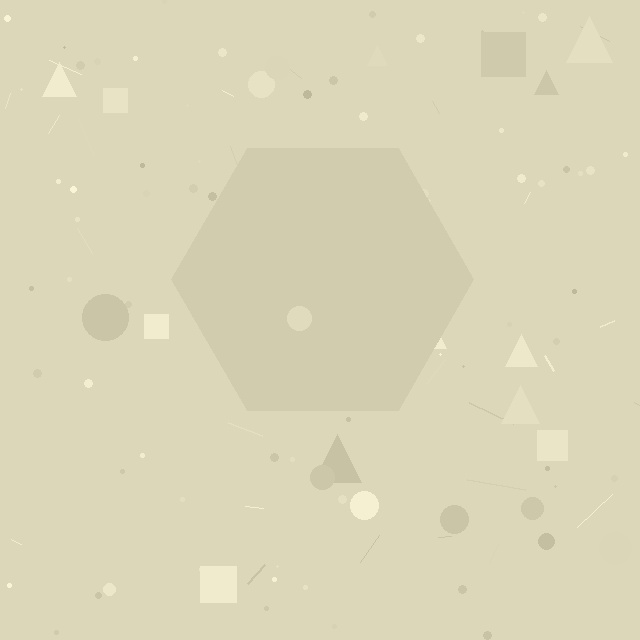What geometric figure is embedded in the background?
A hexagon is embedded in the background.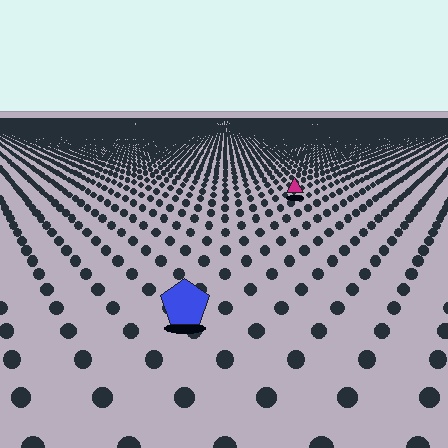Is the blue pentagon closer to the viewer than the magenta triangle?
Yes. The blue pentagon is closer — you can tell from the texture gradient: the ground texture is coarser near it.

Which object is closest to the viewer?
The blue pentagon is closest. The texture marks near it are larger and more spread out.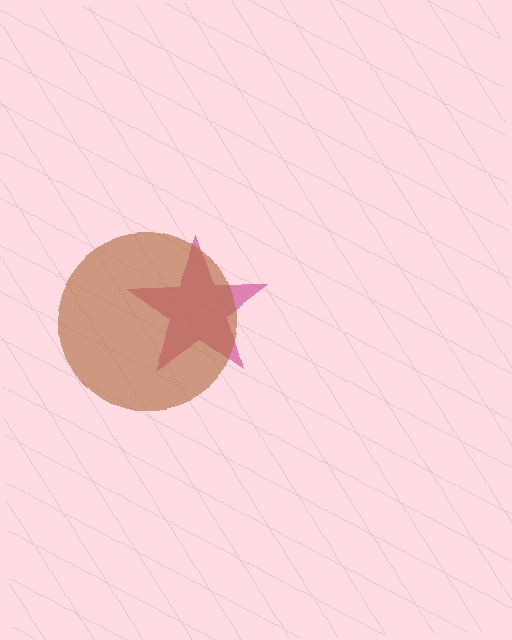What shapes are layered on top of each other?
The layered shapes are: a magenta star, a brown circle.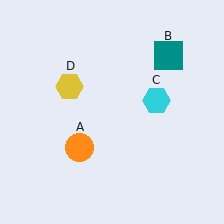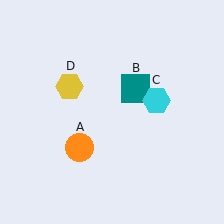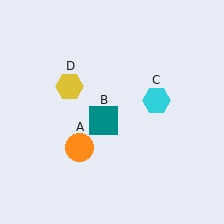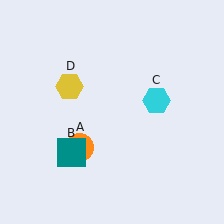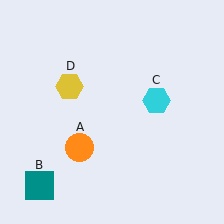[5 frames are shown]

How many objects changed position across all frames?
1 object changed position: teal square (object B).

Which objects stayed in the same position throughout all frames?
Orange circle (object A) and cyan hexagon (object C) and yellow hexagon (object D) remained stationary.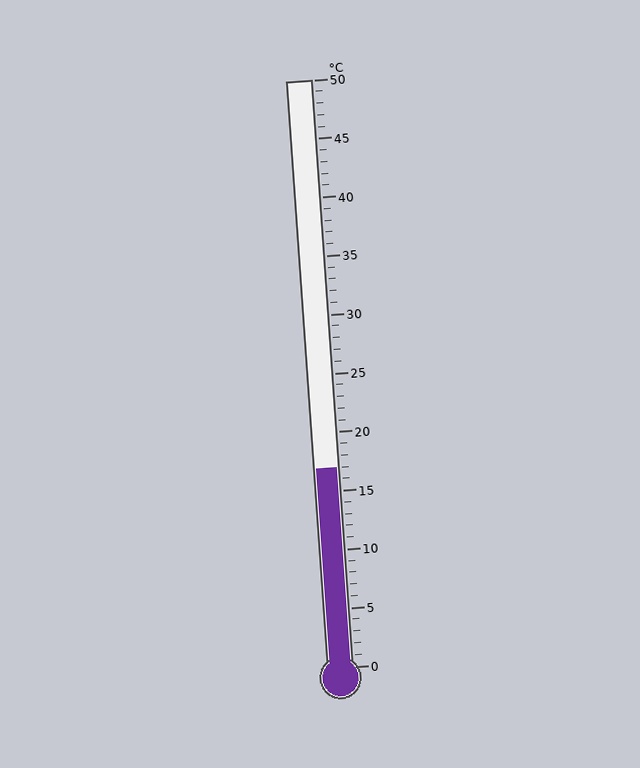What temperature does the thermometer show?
The thermometer shows approximately 17°C.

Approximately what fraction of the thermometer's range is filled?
The thermometer is filled to approximately 35% of its range.